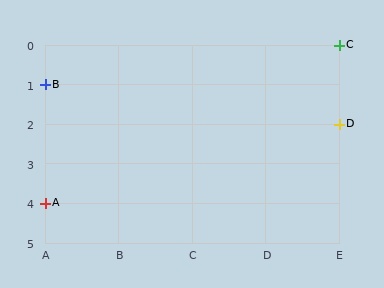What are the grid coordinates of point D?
Point D is at grid coordinates (E, 2).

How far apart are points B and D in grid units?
Points B and D are 4 columns and 1 row apart (about 4.1 grid units diagonally).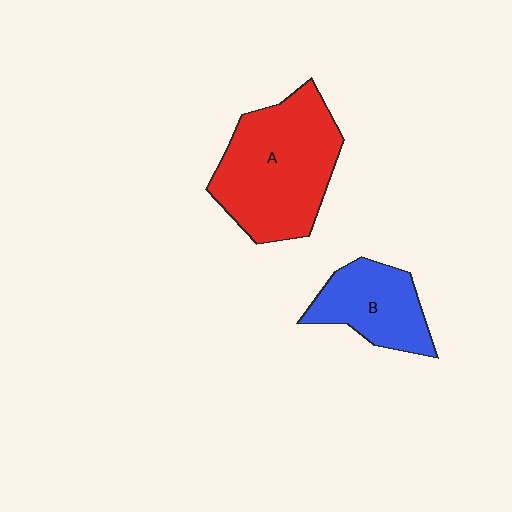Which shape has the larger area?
Shape A (red).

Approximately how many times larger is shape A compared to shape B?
Approximately 1.8 times.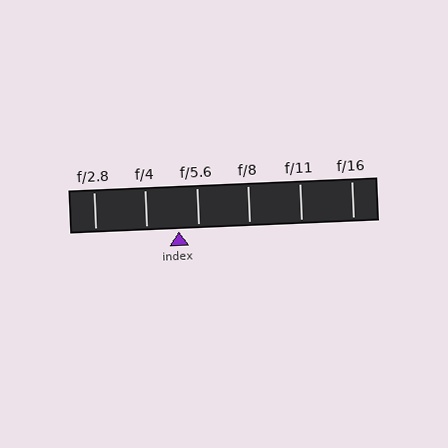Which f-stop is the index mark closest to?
The index mark is closest to f/5.6.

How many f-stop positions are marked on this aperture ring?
There are 6 f-stop positions marked.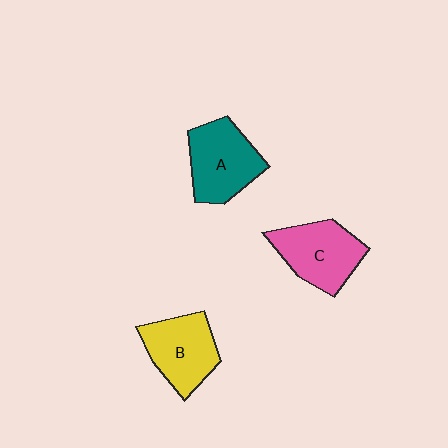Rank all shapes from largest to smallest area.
From largest to smallest: A (teal), C (pink), B (yellow).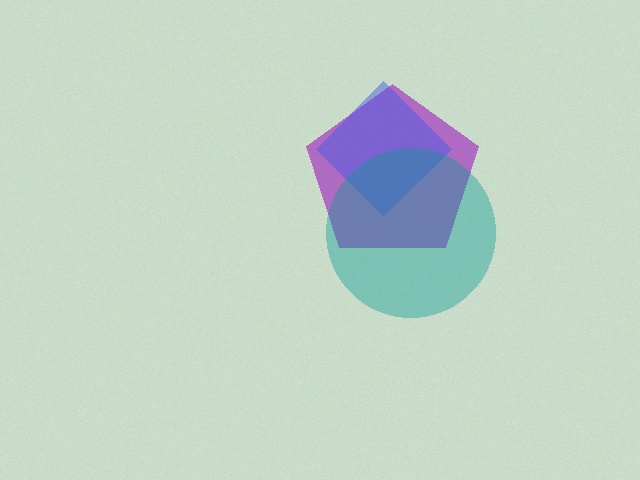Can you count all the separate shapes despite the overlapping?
Yes, there are 3 separate shapes.